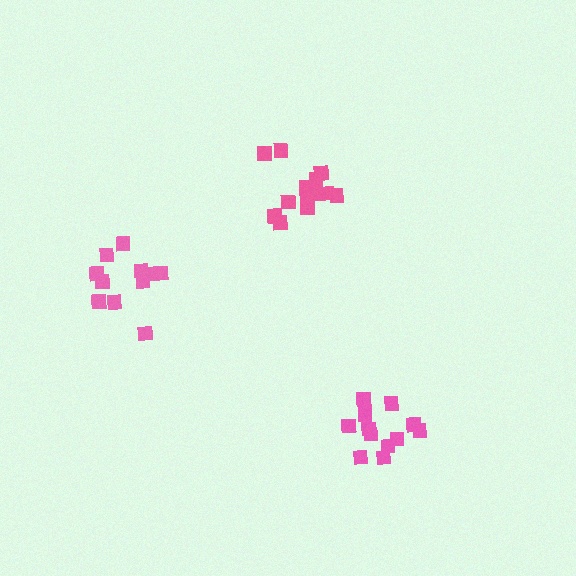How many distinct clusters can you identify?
There are 3 distinct clusters.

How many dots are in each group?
Group 1: 14 dots, Group 2: 11 dots, Group 3: 12 dots (37 total).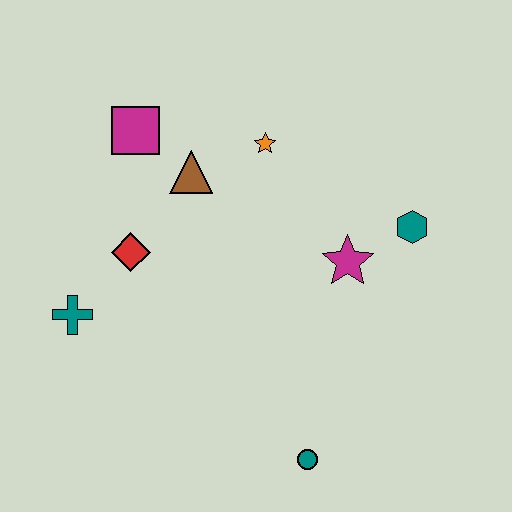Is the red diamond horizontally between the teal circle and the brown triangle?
No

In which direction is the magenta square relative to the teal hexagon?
The magenta square is to the left of the teal hexagon.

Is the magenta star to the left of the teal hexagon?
Yes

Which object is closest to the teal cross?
The red diamond is closest to the teal cross.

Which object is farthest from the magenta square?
The teal circle is farthest from the magenta square.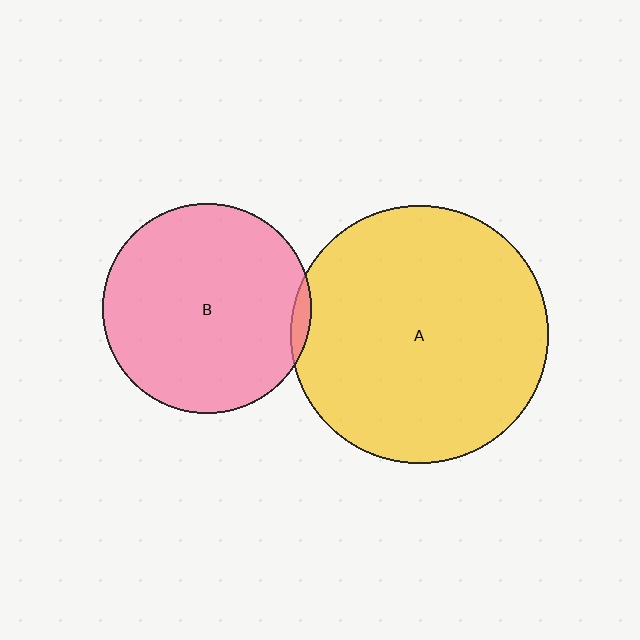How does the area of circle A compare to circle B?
Approximately 1.5 times.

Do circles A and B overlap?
Yes.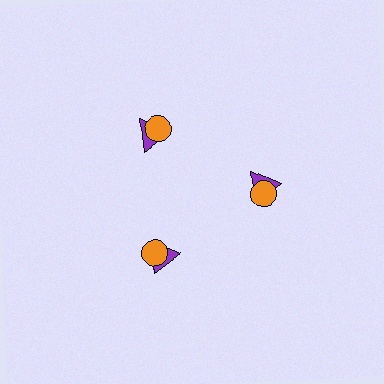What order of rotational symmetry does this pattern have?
This pattern has 3-fold rotational symmetry.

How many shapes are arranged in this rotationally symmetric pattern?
There are 6 shapes, arranged in 3 groups of 2.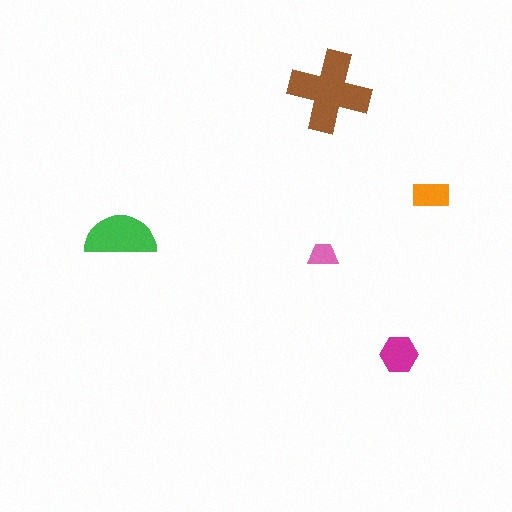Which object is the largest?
The brown cross.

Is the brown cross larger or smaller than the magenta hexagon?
Larger.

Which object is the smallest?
The pink trapezoid.